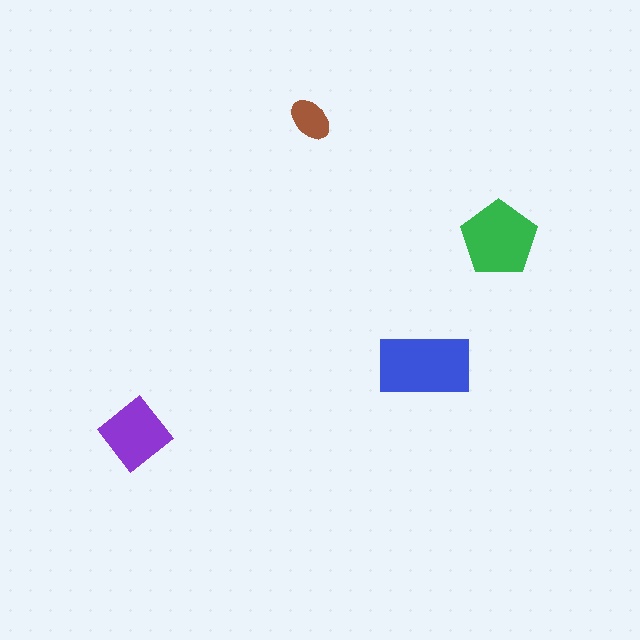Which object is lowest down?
The purple diamond is bottommost.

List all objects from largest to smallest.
The blue rectangle, the green pentagon, the purple diamond, the brown ellipse.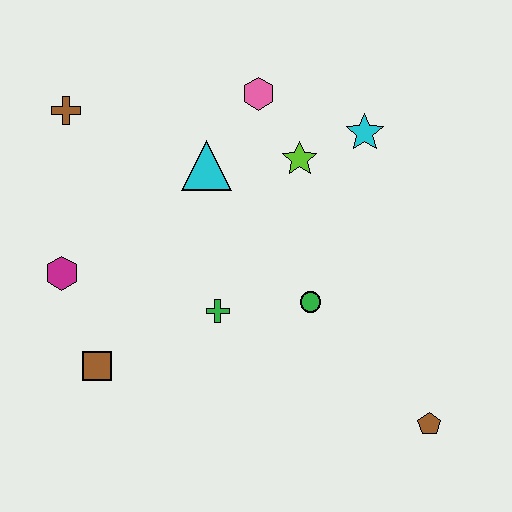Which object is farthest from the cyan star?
The brown square is farthest from the cyan star.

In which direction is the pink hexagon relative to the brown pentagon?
The pink hexagon is above the brown pentagon.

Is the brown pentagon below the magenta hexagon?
Yes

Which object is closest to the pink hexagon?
The lime star is closest to the pink hexagon.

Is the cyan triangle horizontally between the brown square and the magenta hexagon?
No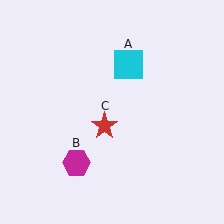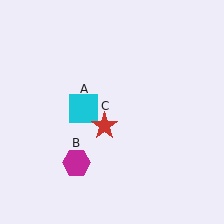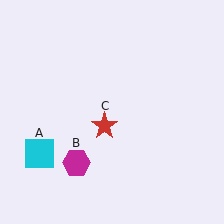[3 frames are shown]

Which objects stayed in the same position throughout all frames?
Magenta hexagon (object B) and red star (object C) remained stationary.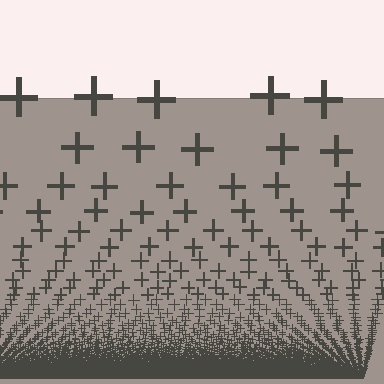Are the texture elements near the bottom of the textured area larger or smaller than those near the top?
Smaller. The gradient is inverted — elements near the bottom are smaller and denser.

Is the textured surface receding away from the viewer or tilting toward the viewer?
The surface appears to tilt toward the viewer. Texture elements get larger and sparser toward the top.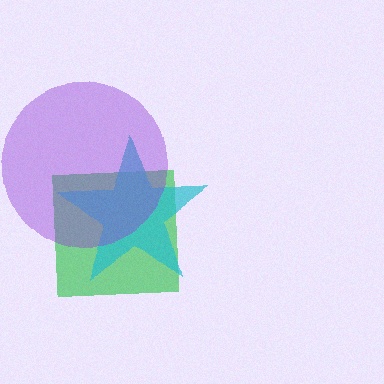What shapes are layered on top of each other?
The layered shapes are: a green square, a cyan star, a purple circle.